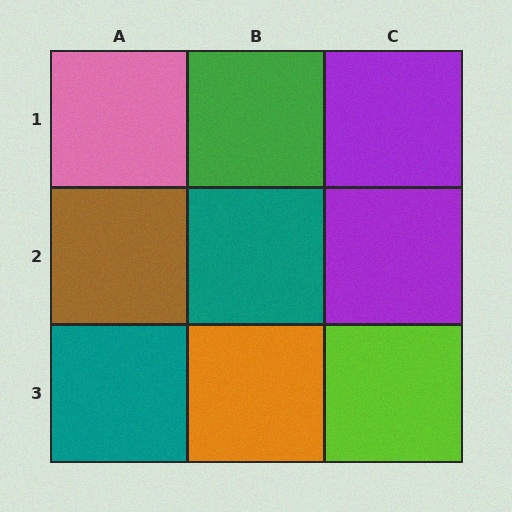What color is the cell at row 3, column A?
Teal.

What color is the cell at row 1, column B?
Green.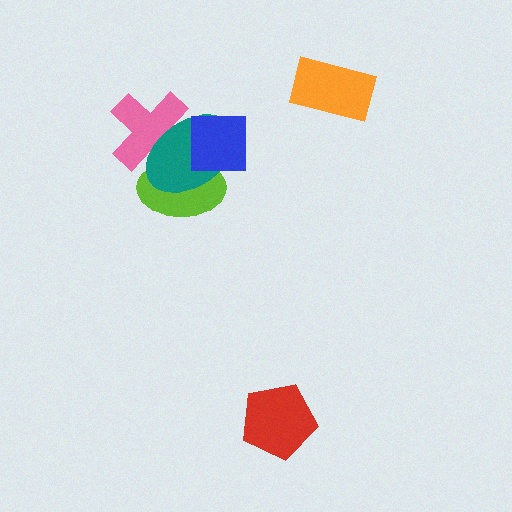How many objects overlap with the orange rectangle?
0 objects overlap with the orange rectangle.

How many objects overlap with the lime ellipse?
3 objects overlap with the lime ellipse.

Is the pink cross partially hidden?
Yes, it is partially covered by another shape.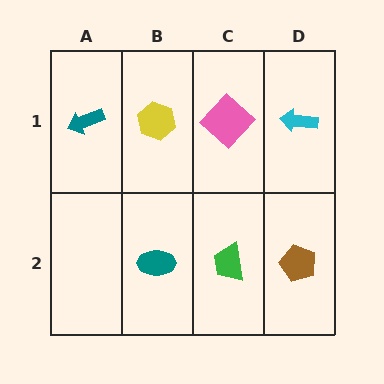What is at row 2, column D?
A brown pentagon.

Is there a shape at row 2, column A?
No, that cell is empty.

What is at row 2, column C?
A green trapezoid.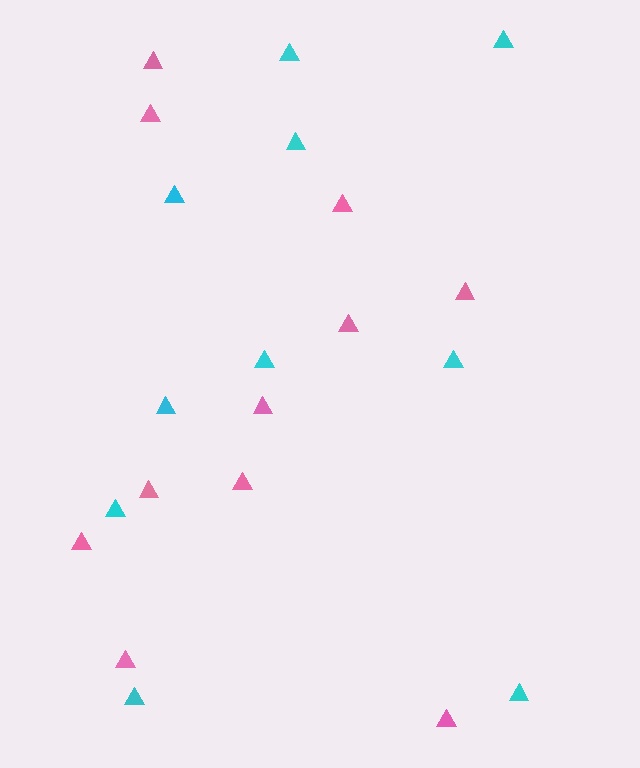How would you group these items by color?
There are 2 groups: one group of pink triangles (11) and one group of cyan triangles (10).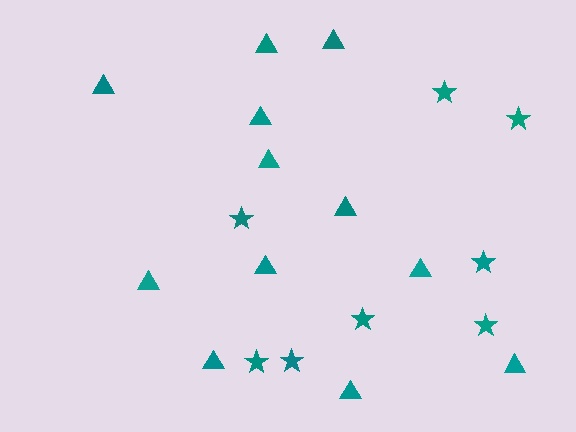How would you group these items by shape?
There are 2 groups: one group of triangles (12) and one group of stars (8).